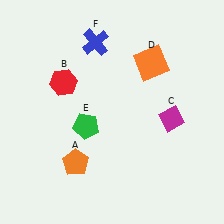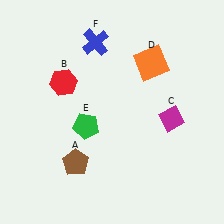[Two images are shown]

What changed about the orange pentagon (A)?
In Image 1, A is orange. In Image 2, it changed to brown.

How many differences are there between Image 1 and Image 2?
There is 1 difference between the two images.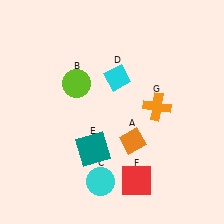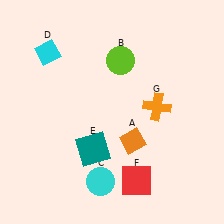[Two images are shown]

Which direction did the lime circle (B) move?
The lime circle (B) moved right.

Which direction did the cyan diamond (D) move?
The cyan diamond (D) moved left.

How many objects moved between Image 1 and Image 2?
2 objects moved between the two images.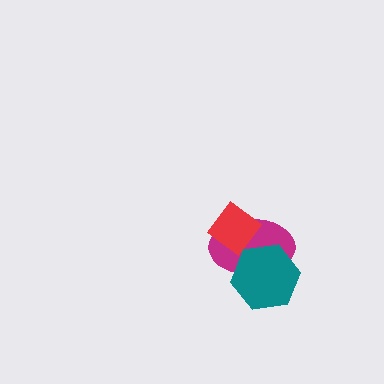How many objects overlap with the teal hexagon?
1 object overlaps with the teal hexagon.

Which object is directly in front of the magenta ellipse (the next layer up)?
The red diamond is directly in front of the magenta ellipse.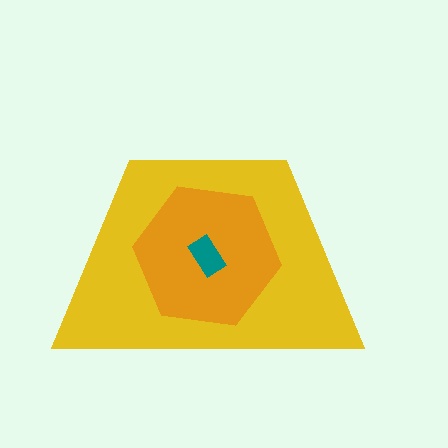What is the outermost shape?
The yellow trapezoid.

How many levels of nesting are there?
3.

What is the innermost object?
The teal rectangle.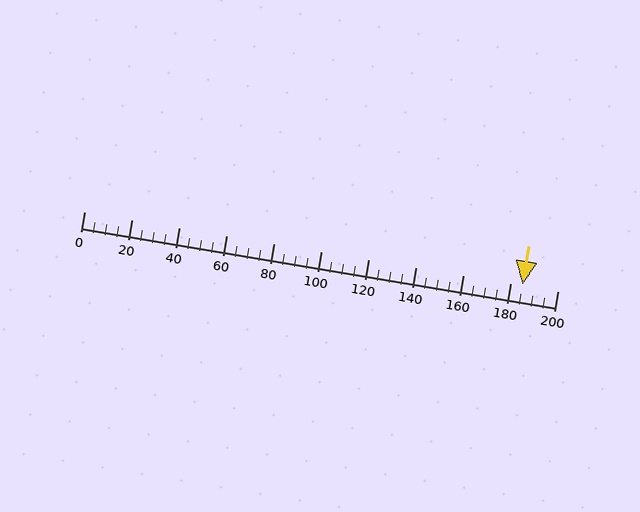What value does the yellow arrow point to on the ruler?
The yellow arrow points to approximately 185.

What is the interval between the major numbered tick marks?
The major tick marks are spaced 20 units apart.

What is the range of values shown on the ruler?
The ruler shows values from 0 to 200.